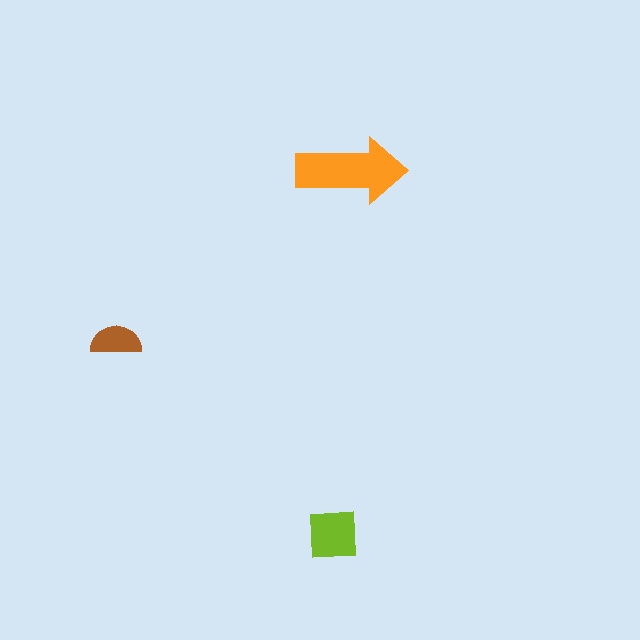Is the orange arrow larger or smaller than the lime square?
Larger.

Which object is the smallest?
The brown semicircle.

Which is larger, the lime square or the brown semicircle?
The lime square.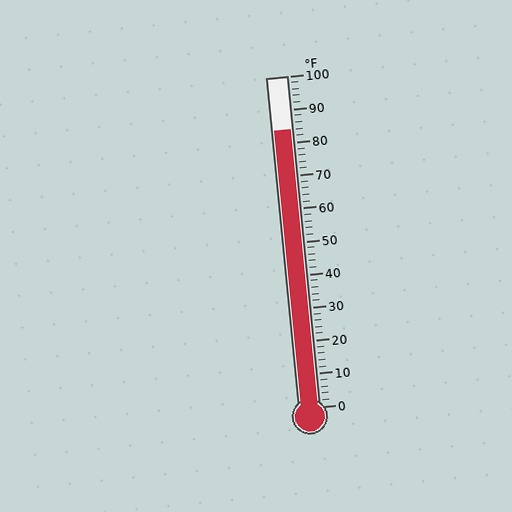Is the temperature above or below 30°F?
The temperature is above 30°F.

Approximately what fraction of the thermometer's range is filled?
The thermometer is filled to approximately 85% of its range.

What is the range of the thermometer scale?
The thermometer scale ranges from 0°F to 100°F.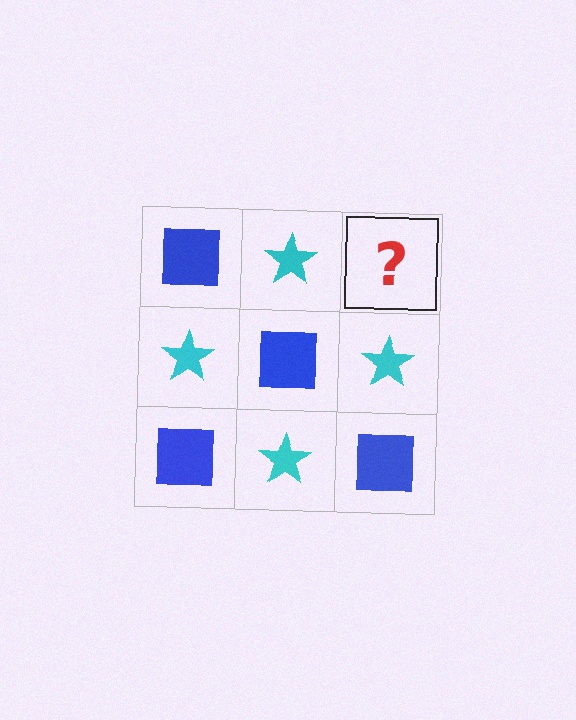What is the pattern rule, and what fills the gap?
The rule is that it alternates blue square and cyan star in a checkerboard pattern. The gap should be filled with a blue square.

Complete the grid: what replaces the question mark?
The question mark should be replaced with a blue square.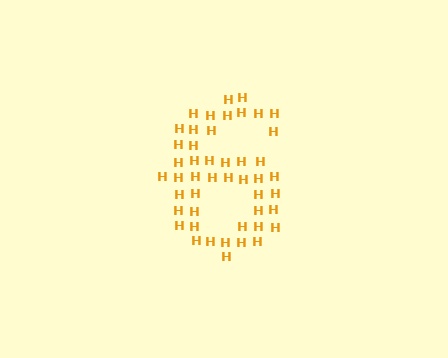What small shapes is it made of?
It is made of small letter H's.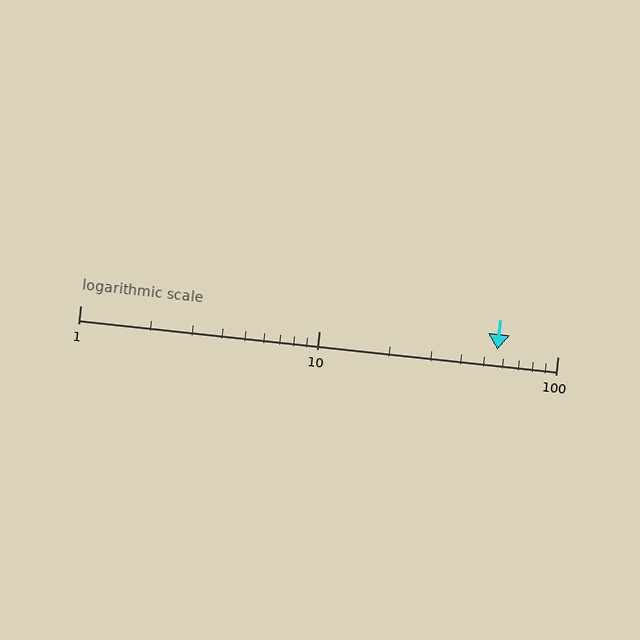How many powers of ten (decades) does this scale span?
The scale spans 2 decades, from 1 to 100.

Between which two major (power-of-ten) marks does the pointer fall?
The pointer is between 10 and 100.